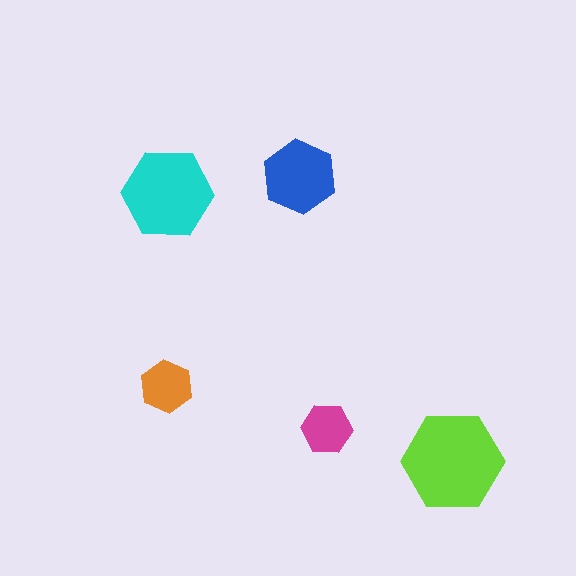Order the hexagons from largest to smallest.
the lime one, the cyan one, the blue one, the orange one, the magenta one.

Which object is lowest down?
The lime hexagon is bottommost.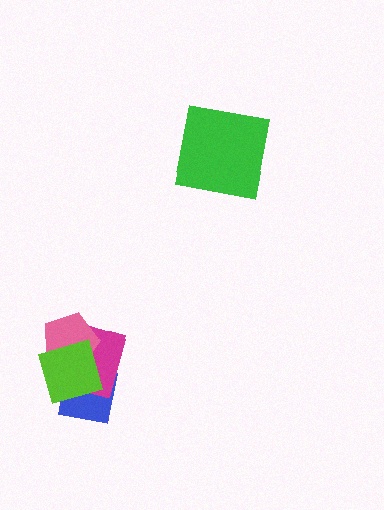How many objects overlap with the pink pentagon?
3 objects overlap with the pink pentagon.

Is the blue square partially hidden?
Yes, it is partially covered by another shape.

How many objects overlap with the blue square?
3 objects overlap with the blue square.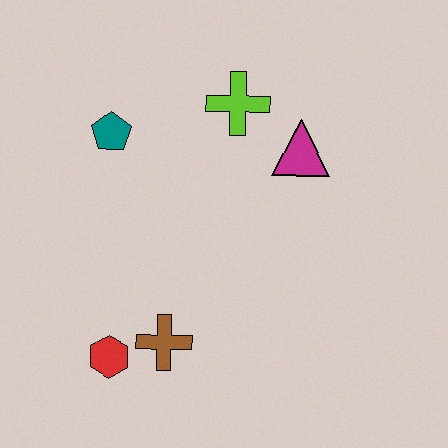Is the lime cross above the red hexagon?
Yes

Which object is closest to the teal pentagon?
The lime cross is closest to the teal pentagon.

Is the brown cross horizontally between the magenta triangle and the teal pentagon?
Yes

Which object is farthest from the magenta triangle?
The red hexagon is farthest from the magenta triangle.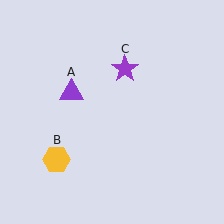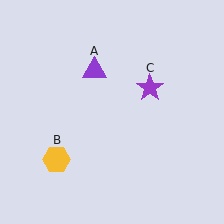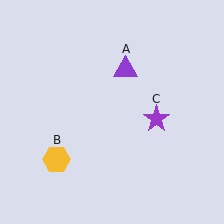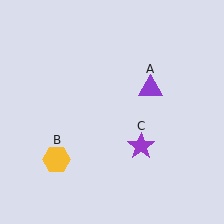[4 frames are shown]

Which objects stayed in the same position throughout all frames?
Yellow hexagon (object B) remained stationary.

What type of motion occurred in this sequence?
The purple triangle (object A), purple star (object C) rotated clockwise around the center of the scene.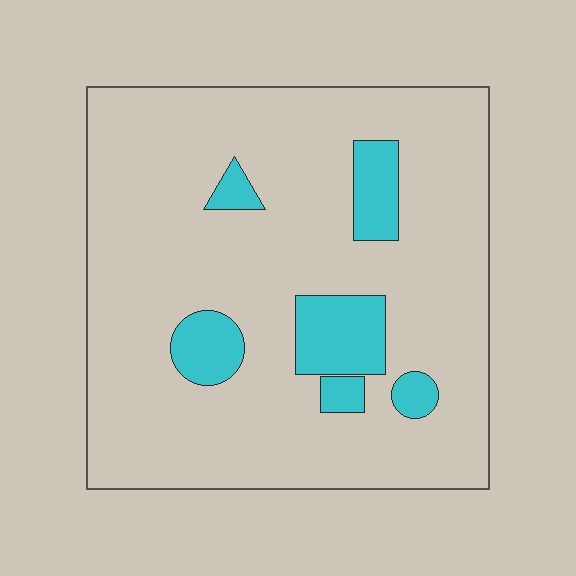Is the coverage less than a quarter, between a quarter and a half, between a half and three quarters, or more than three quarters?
Less than a quarter.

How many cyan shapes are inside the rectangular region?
6.